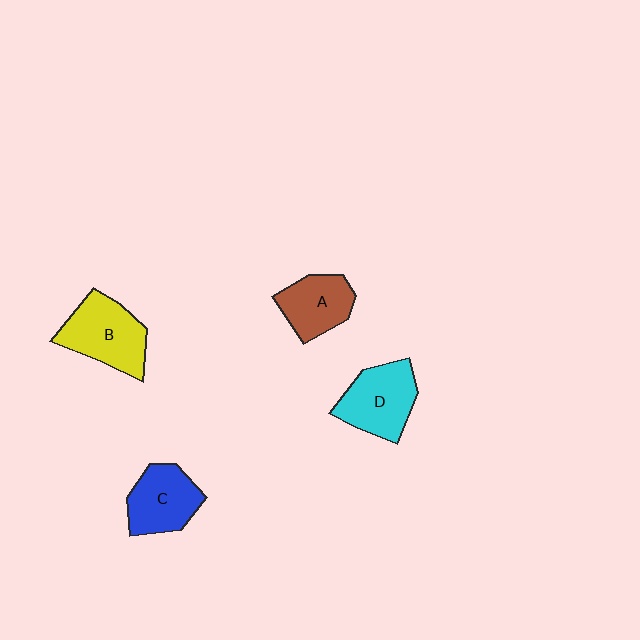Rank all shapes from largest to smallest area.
From largest to smallest: B (yellow), D (cyan), C (blue), A (brown).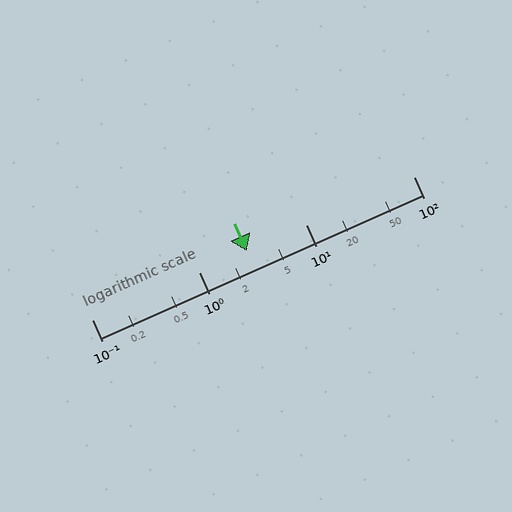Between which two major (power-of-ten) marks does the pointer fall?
The pointer is between 1 and 10.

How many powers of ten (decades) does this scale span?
The scale spans 3 decades, from 0.1 to 100.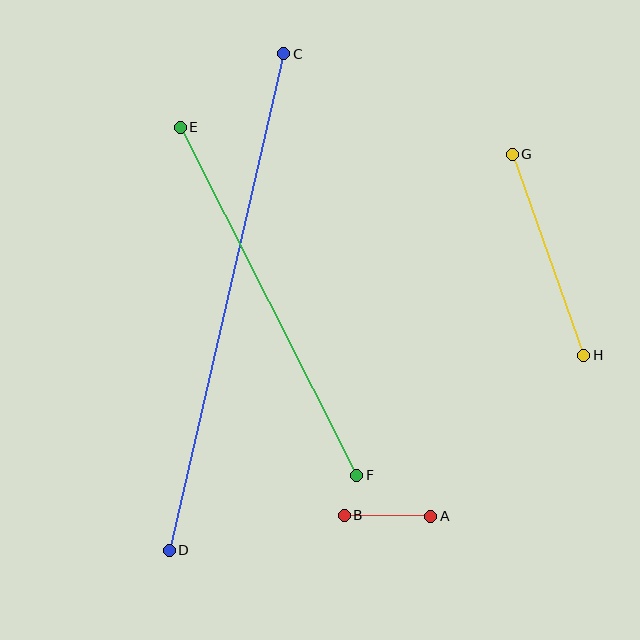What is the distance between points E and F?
The distance is approximately 390 pixels.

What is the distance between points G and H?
The distance is approximately 213 pixels.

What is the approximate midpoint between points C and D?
The midpoint is at approximately (227, 302) pixels.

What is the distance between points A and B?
The distance is approximately 86 pixels.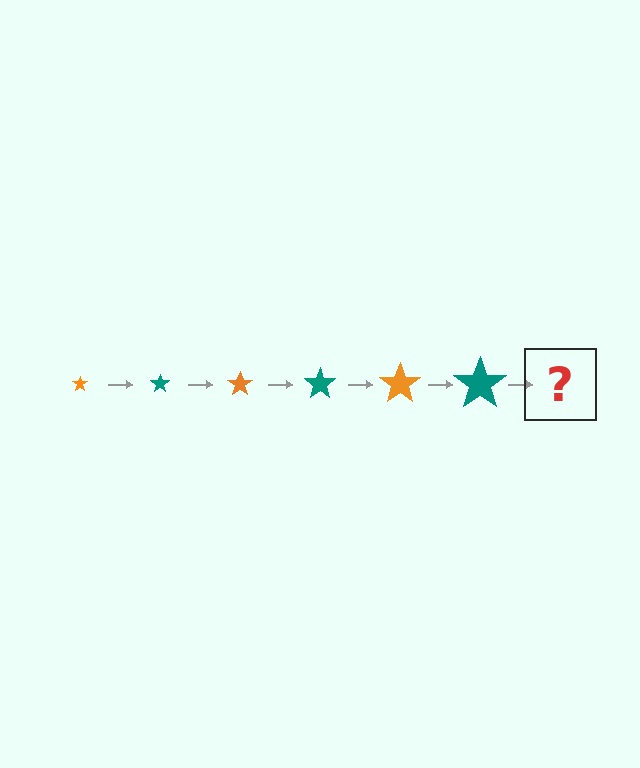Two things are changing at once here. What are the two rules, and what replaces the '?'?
The two rules are that the star grows larger each step and the color cycles through orange and teal. The '?' should be an orange star, larger than the previous one.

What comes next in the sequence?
The next element should be an orange star, larger than the previous one.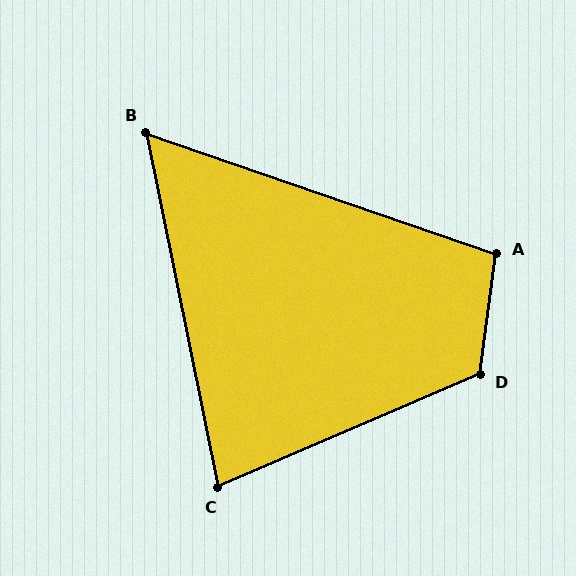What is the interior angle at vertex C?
Approximately 78 degrees (acute).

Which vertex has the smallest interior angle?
B, at approximately 59 degrees.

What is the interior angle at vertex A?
Approximately 102 degrees (obtuse).